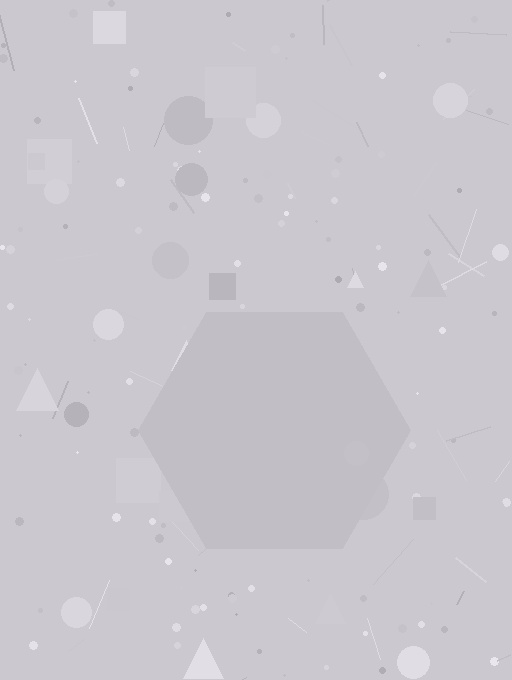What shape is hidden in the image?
A hexagon is hidden in the image.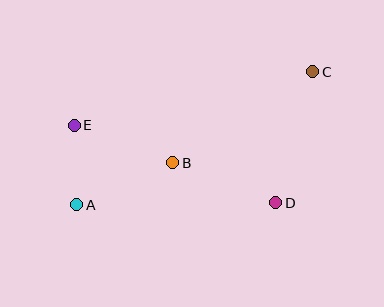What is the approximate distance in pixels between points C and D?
The distance between C and D is approximately 136 pixels.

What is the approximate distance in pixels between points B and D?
The distance between B and D is approximately 110 pixels.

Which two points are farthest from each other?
Points A and C are farthest from each other.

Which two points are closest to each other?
Points A and E are closest to each other.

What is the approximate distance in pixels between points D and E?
The distance between D and E is approximately 216 pixels.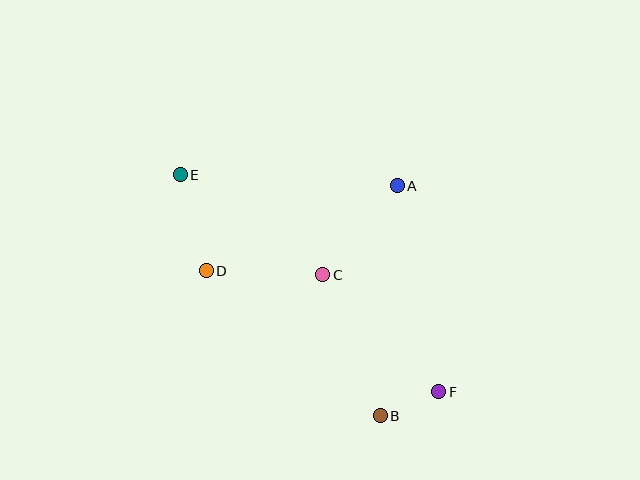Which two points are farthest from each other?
Points E and F are farthest from each other.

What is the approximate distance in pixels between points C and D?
The distance between C and D is approximately 117 pixels.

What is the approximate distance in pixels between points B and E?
The distance between B and E is approximately 313 pixels.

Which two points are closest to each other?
Points B and F are closest to each other.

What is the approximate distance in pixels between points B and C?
The distance between B and C is approximately 152 pixels.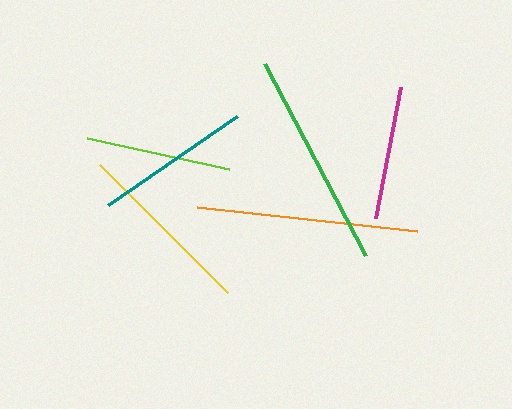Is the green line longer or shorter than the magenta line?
The green line is longer than the magenta line.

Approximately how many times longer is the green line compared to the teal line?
The green line is approximately 1.4 times the length of the teal line.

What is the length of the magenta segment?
The magenta segment is approximately 133 pixels long.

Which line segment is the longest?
The orange line is the longest at approximately 221 pixels.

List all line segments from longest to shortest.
From longest to shortest: orange, green, yellow, teal, lime, magenta.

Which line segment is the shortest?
The magenta line is the shortest at approximately 133 pixels.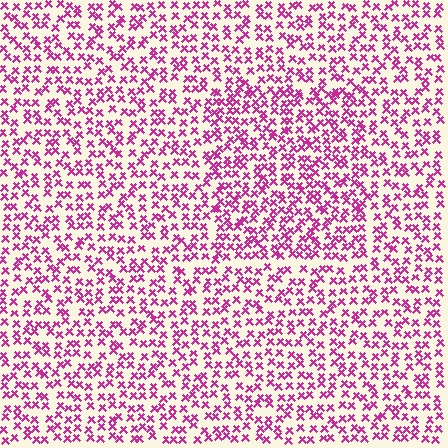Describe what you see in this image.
The image contains small magenta elements arranged at two different densities. A rectangle-shaped region is visible where the elements are more densely packed than the surrounding area.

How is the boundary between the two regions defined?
The boundary is defined by a change in element density (approximately 1.4x ratio). All elements are the same color, size, and shape.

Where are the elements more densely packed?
The elements are more densely packed inside the rectangle boundary.